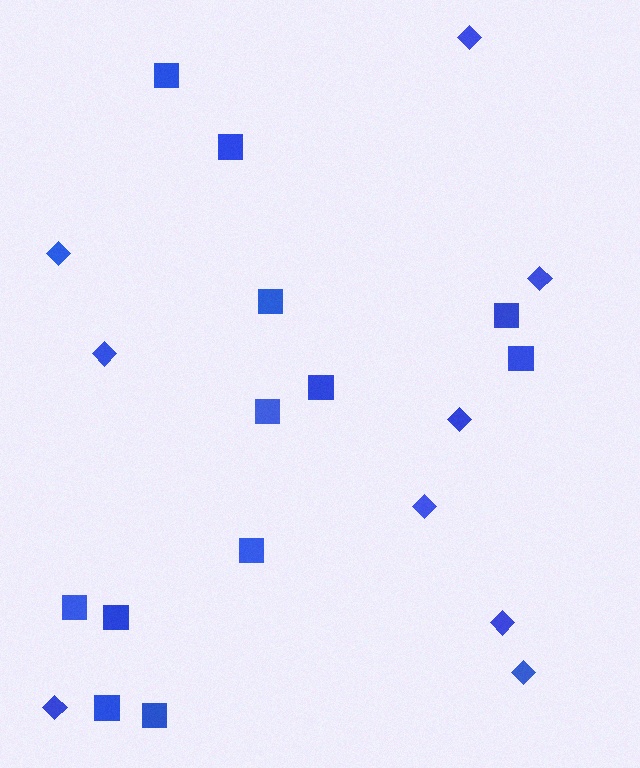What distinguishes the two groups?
There are 2 groups: one group of diamonds (9) and one group of squares (12).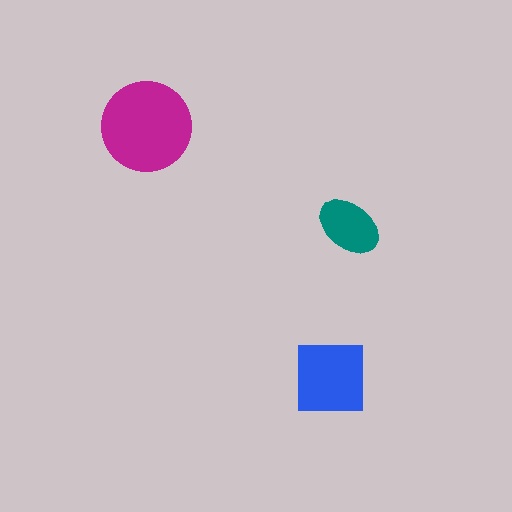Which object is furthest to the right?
The teal ellipse is rightmost.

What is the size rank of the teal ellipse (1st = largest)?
3rd.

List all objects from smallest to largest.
The teal ellipse, the blue square, the magenta circle.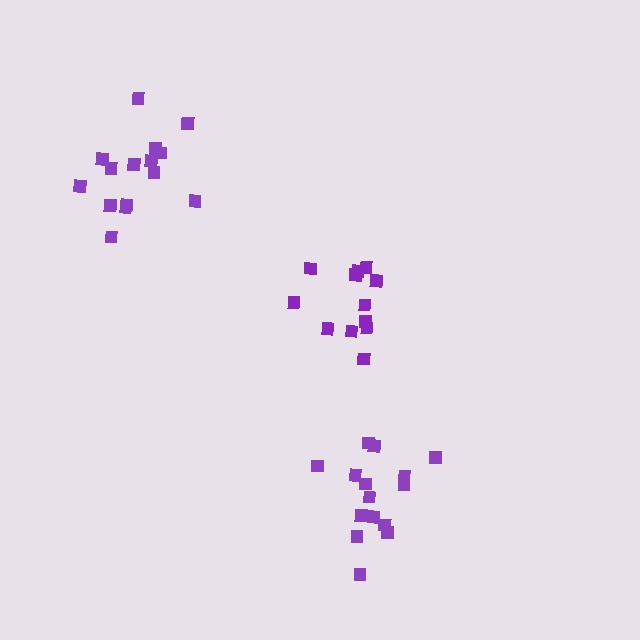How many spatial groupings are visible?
There are 3 spatial groupings.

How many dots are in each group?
Group 1: 12 dots, Group 2: 15 dots, Group 3: 15 dots (42 total).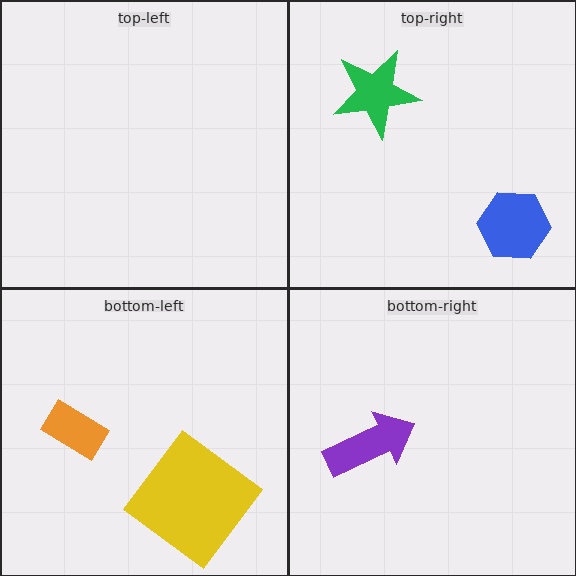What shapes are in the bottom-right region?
The purple arrow.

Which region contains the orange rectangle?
The bottom-left region.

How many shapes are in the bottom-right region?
1.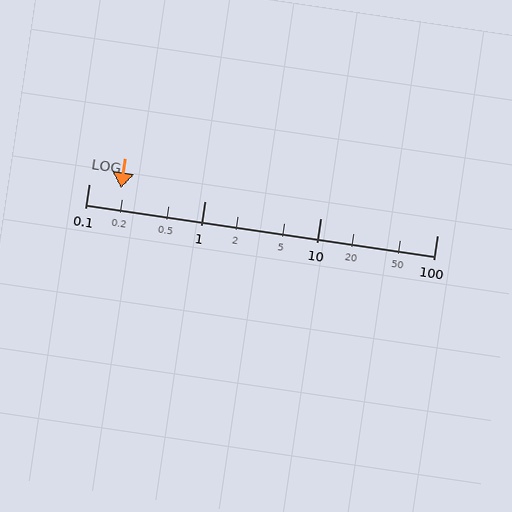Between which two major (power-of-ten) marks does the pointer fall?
The pointer is between 0.1 and 1.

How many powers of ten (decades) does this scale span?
The scale spans 3 decades, from 0.1 to 100.